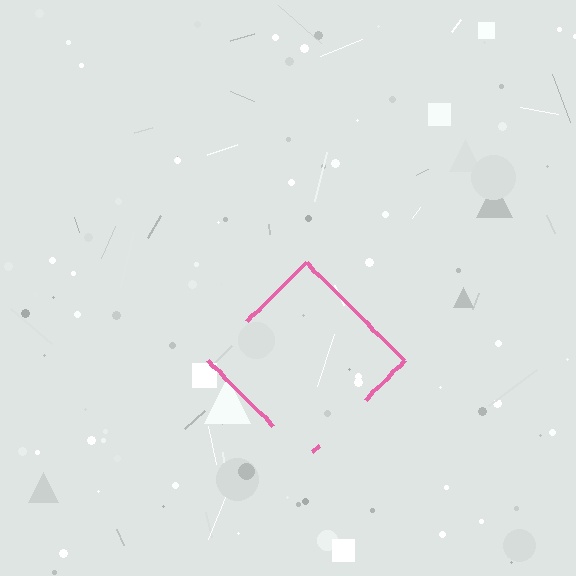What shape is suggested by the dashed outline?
The dashed outline suggests a diamond.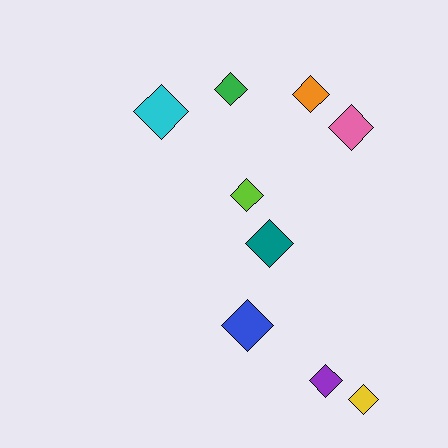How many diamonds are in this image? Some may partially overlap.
There are 9 diamonds.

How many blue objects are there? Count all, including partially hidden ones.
There is 1 blue object.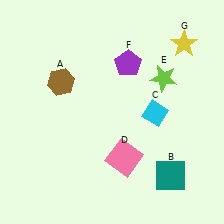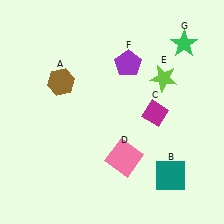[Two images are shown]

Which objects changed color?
C changed from cyan to magenta. G changed from yellow to green.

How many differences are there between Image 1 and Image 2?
There are 2 differences between the two images.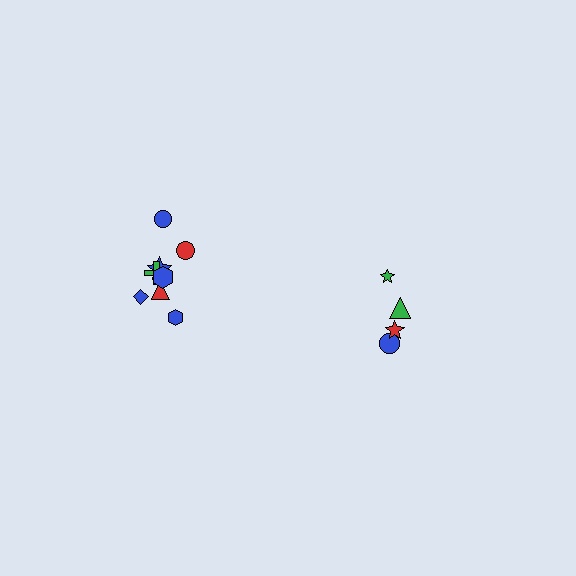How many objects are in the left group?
There are 8 objects.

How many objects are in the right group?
There are 4 objects.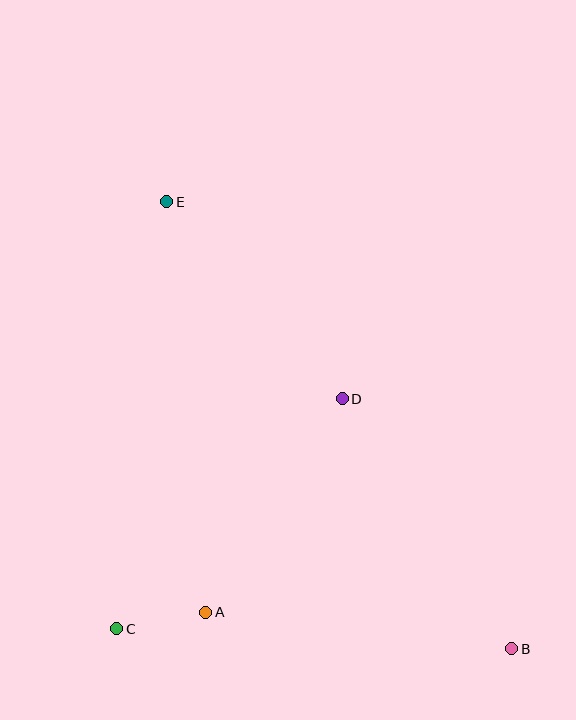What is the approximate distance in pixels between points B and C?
The distance between B and C is approximately 395 pixels.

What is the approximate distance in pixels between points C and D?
The distance between C and D is approximately 322 pixels.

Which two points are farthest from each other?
Points B and E are farthest from each other.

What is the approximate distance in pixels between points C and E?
The distance between C and E is approximately 430 pixels.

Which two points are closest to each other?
Points A and C are closest to each other.